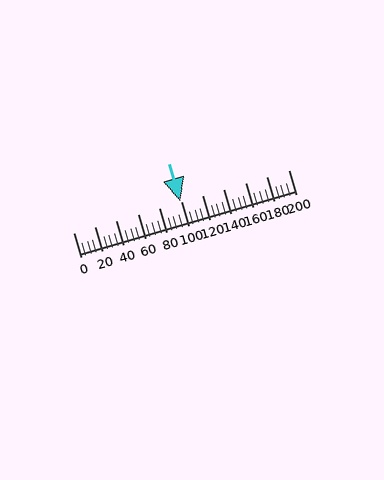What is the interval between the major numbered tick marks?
The major tick marks are spaced 20 units apart.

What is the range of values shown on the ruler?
The ruler shows values from 0 to 200.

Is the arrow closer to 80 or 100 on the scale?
The arrow is closer to 100.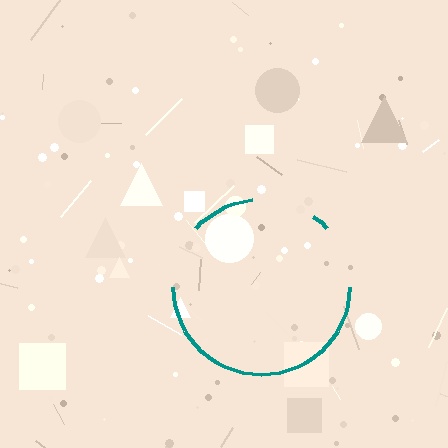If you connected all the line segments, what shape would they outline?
They would outline a circle.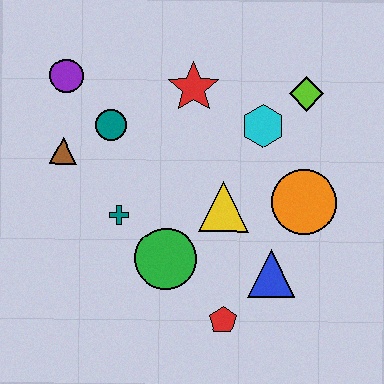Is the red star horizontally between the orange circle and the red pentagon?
No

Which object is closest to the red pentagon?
The blue triangle is closest to the red pentagon.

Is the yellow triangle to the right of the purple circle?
Yes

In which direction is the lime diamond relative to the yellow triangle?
The lime diamond is above the yellow triangle.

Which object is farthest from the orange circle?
The purple circle is farthest from the orange circle.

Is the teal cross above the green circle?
Yes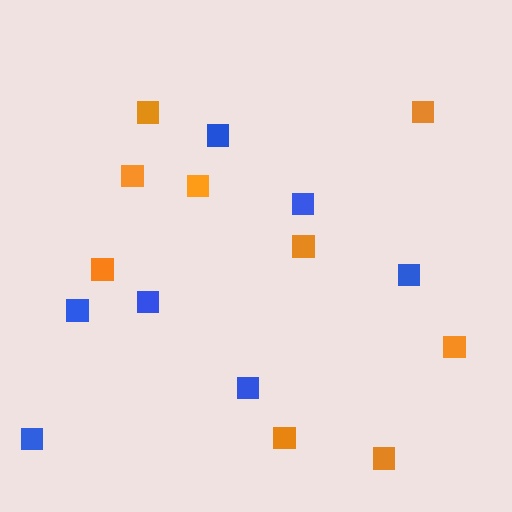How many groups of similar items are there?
There are 2 groups: one group of orange squares (9) and one group of blue squares (7).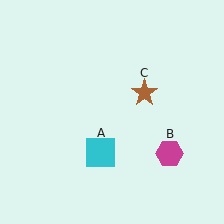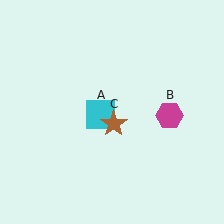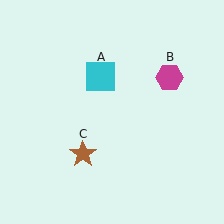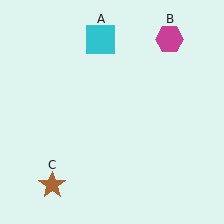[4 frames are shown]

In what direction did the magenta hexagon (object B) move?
The magenta hexagon (object B) moved up.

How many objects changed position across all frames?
3 objects changed position: cyan square (object A), magenta hexagon (object B), brown star (object C).